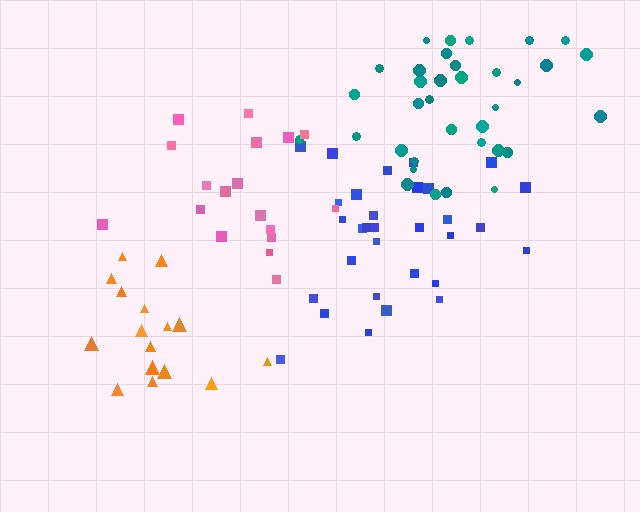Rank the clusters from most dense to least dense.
pink, teal, blue, orange.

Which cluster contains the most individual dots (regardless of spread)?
Teal (35).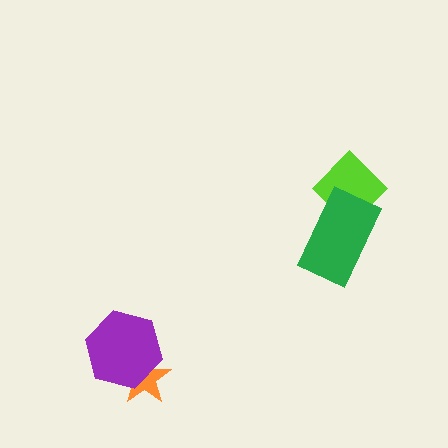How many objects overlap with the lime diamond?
1 object overlaps with the lime diamond.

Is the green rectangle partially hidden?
No, no other shape covers it.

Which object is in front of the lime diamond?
The green rectangle is in front of the lime diamond.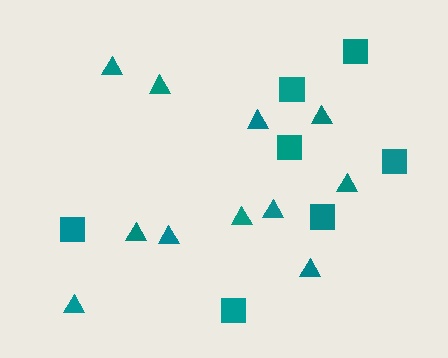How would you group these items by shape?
There are 2 groups: one group of triangles (11) and one group of squares (7).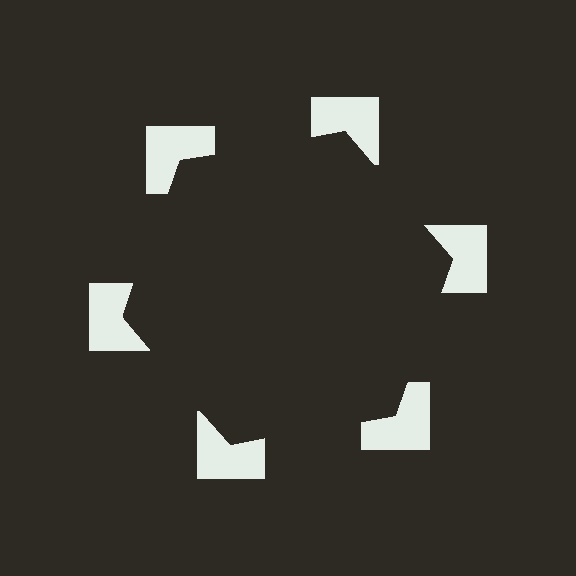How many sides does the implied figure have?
6 sides.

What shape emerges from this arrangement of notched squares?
An illusory hexagon — its edges are inferred from the aligned wedge cuts in the notched squares, not physically drawn.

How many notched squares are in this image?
There are 6 — one at each vertex of the illusory hexagon.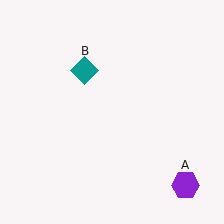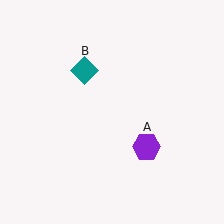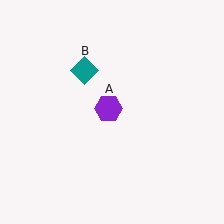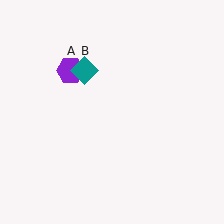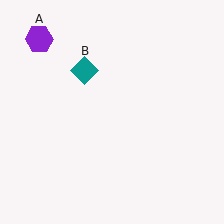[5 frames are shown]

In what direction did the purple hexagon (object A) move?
The purple hexagon (object A) moved up and to the left.